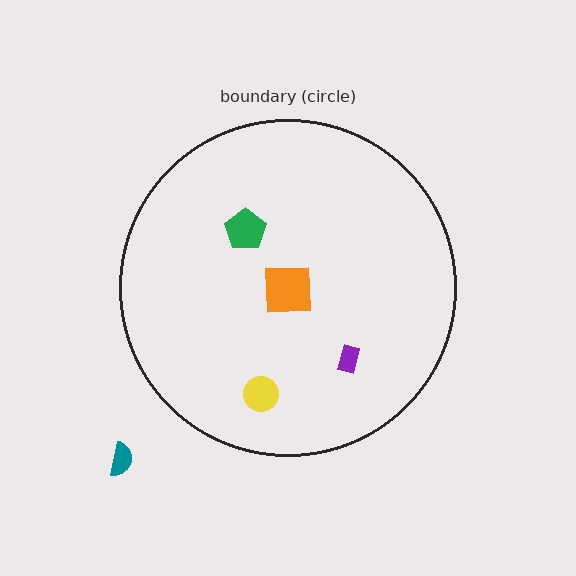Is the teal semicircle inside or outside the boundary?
Outside.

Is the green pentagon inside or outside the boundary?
Inside.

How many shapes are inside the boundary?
4 inside, 1 outside.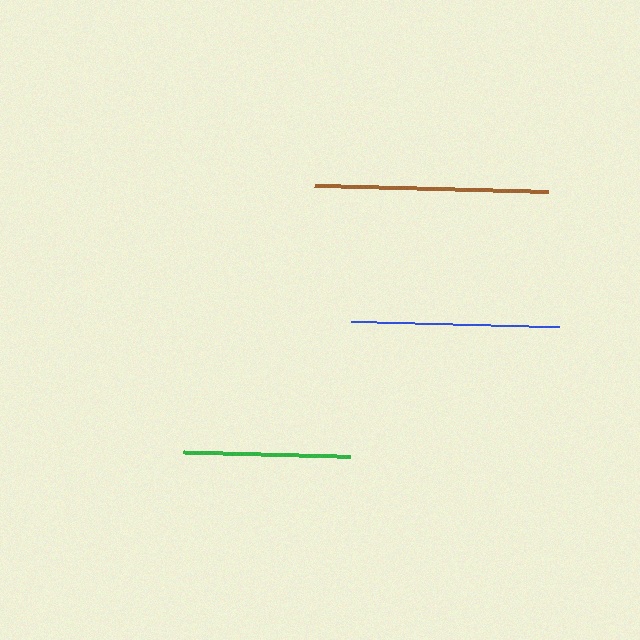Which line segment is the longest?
The brown line is the longest at approximately 233 pixels.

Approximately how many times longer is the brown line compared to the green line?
The brown line is approximately 1.4 times the length of the green line.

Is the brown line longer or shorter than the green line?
The brown line is longer than the green line.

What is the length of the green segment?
The green segment is approximately 167 pixels long.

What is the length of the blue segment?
The blue segment is approximately 208 pixels long.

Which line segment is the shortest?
The green line is the shortest at approximately 167 pixels.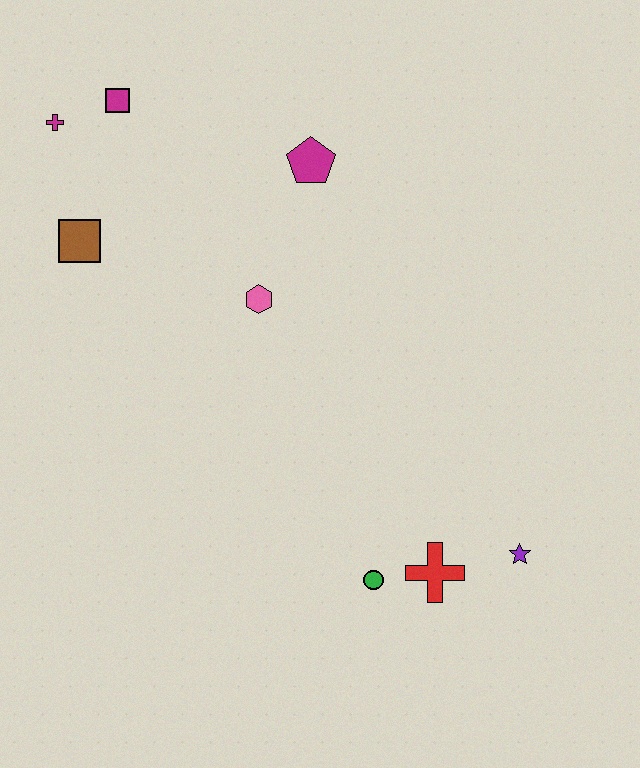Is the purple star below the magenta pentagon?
Yes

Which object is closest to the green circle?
The red cross is closest to the green circle.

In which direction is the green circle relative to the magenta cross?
The green circle is below the magenta cross.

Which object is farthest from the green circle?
The magenta cross is farthest from the green circle.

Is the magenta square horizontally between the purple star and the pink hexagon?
No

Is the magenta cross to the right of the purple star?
No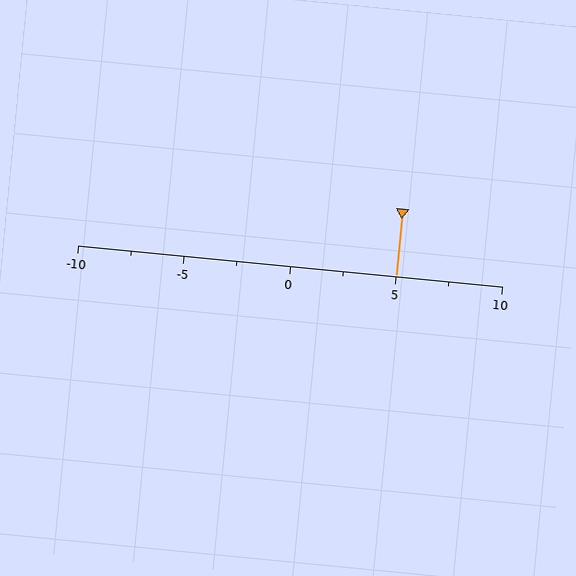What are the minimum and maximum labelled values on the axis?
The axis runs from -10 to 10.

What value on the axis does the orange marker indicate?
The marker indicates approximately 5.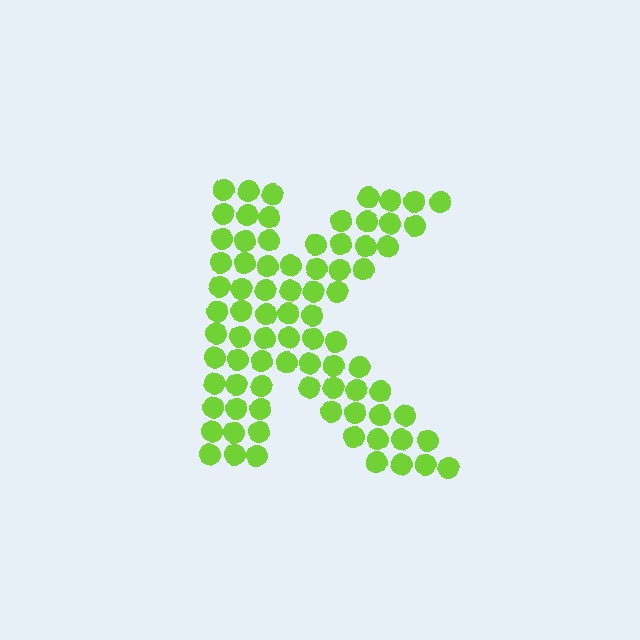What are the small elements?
The small elements are circles.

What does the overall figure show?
The overall figure shows the letter K.